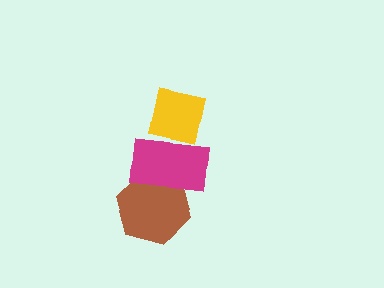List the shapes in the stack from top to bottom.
From top to bottom: the yellow square, the magenta rectangle, the brown hexagon.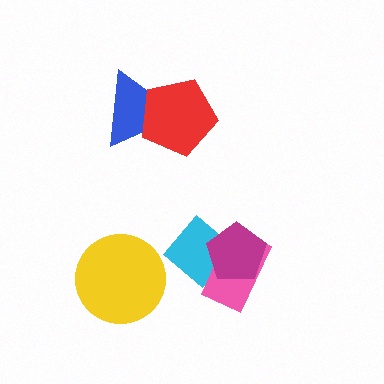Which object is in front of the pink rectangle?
The magenta pentagon is in front of the pink rectangle.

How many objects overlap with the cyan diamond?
2 objects overlap with the cyan diamond.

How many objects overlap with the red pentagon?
1 object overlaps with the red pentagon.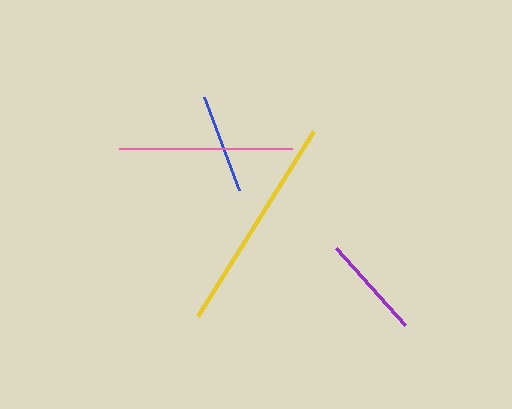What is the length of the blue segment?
The blue segment is approximately 99 pixels long.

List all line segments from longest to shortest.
From longest to shortest: yellow, pink, purple, blue.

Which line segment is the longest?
The yellow line is the longest at approximately 218 pixels.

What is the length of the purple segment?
The purple segment is approximately 103 pixels long.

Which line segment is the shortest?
The blue line is the shortest at approximately 99 pixels.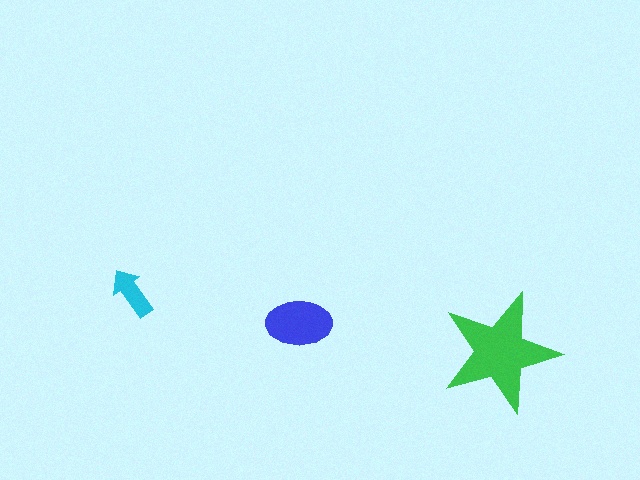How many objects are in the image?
There are 3 objects in the image.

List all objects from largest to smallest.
The green star, the blue ellipse, the cyan arrow.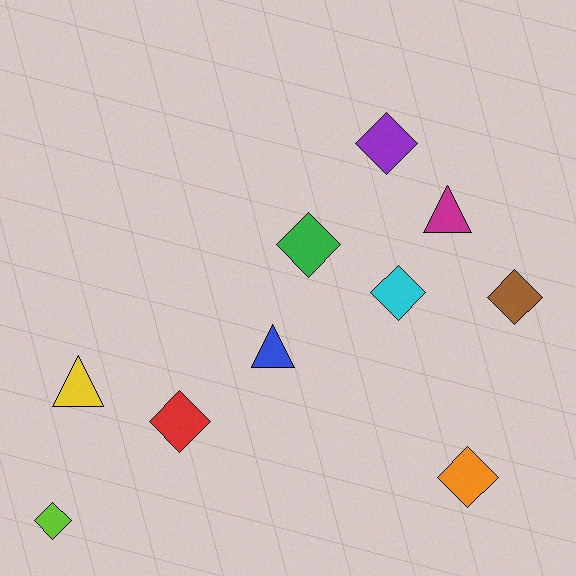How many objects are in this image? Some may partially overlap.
There are 10 objects.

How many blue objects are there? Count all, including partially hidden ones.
There is 1 blue object.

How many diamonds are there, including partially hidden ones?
There are 7 diamonds.